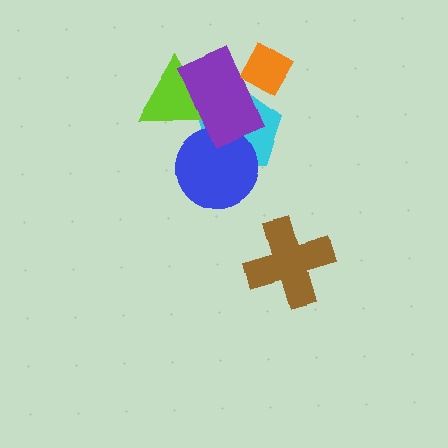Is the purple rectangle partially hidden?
Yes, it is partially covered by another shape.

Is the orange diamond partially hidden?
No, no other shape covers it.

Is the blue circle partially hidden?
Yes, it is partially covered by another shape.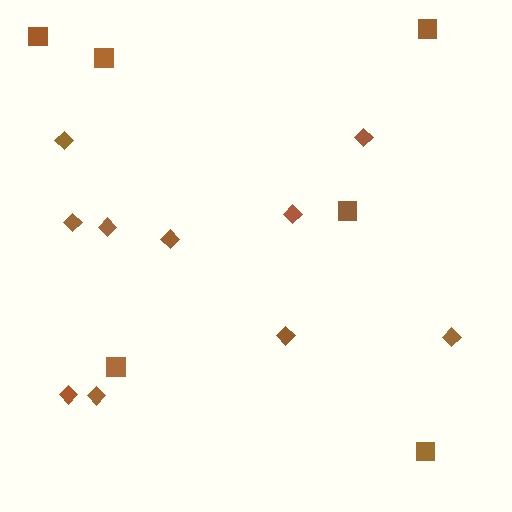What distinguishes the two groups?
There are 2 groups: one group of diamonds (10) and one group of squares (6).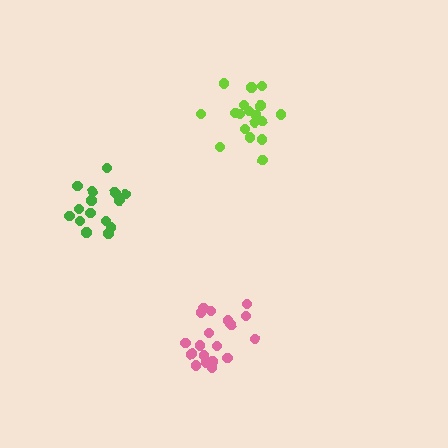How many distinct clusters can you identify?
There are 3 distinct clusters.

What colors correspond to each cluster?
The clusters are colored: lime, pink, green.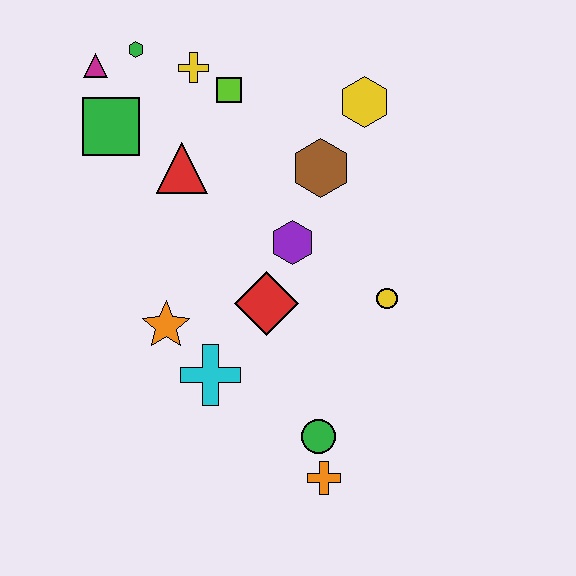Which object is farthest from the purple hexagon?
The magenta triangle is farthest from the purple hexagon.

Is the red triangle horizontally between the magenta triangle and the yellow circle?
Yes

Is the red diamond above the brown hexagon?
No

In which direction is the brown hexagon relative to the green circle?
The brown hexagon is above the green circle.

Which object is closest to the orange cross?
The green circle is closest to the orange cross.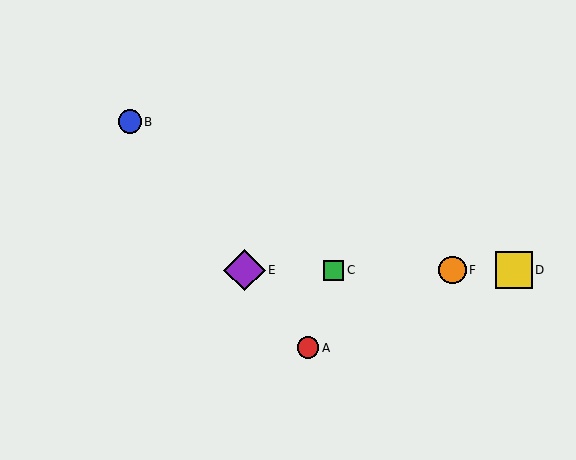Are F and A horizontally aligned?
No, F is at y≈270 and A is at y≈348.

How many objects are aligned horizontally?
4 objects (C, D, E, F) are aligned horizontally.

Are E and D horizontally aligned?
Yes, both are at y≈270.